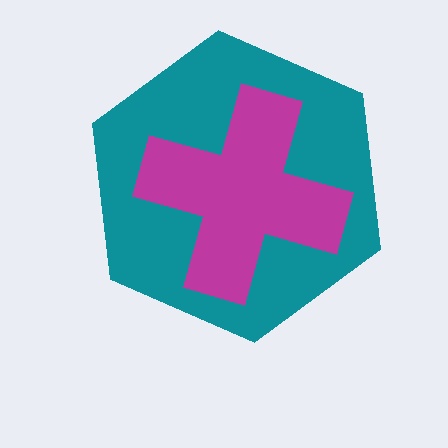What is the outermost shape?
The teal hexagon.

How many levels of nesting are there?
2.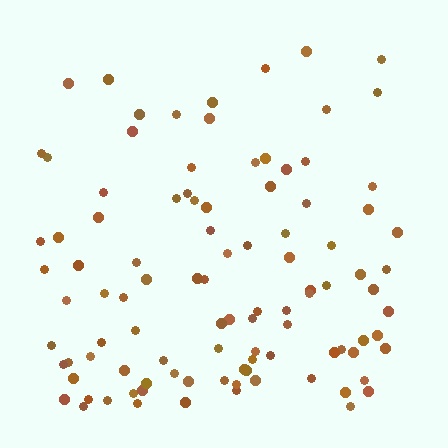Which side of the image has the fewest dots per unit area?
The top.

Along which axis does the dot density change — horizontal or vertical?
Vertical.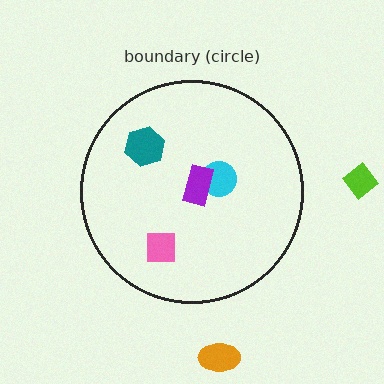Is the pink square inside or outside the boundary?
Inside.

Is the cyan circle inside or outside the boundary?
Inside.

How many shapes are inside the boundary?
4 inside, 2 outside.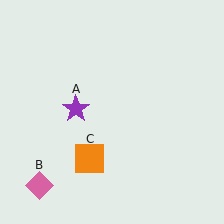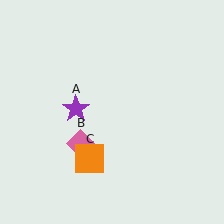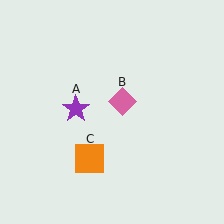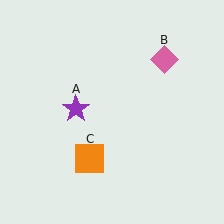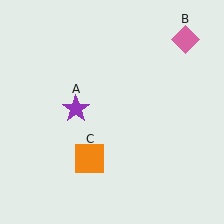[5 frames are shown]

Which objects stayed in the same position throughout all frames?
Purple star (object A) and orange square (object C) remained stationary.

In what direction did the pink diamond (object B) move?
The pink diamond (object B) moved up and to the right.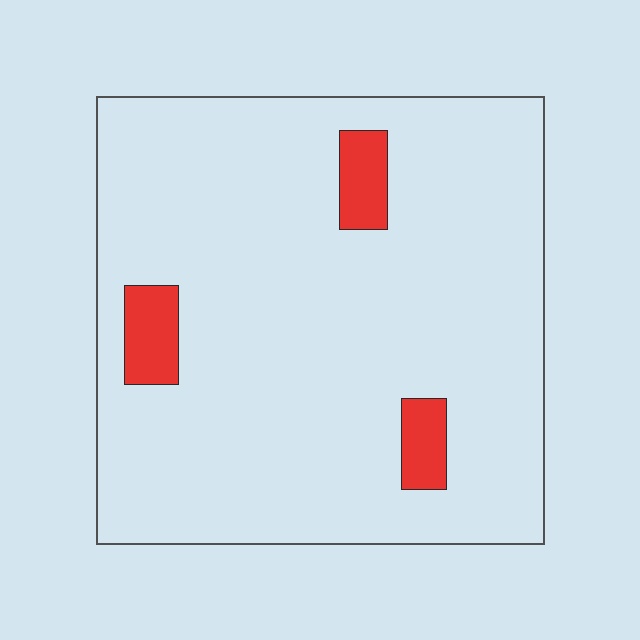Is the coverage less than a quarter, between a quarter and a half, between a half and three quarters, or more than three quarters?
Less than a quarter.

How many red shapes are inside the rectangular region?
3.